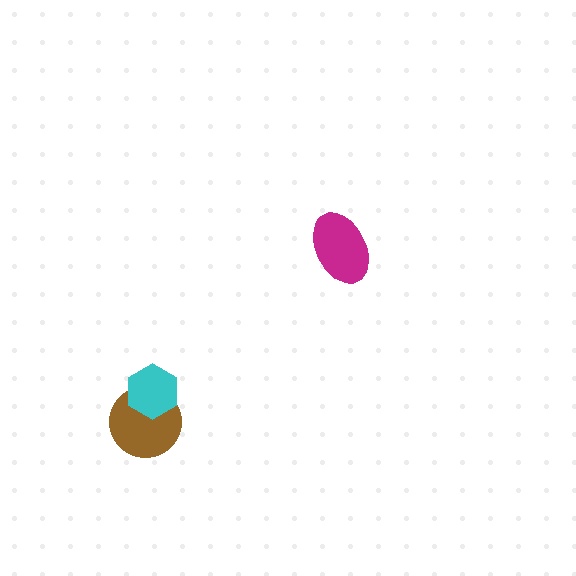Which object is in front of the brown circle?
The cyan hexagon is in front of the brown circle.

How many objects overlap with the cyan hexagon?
1 object overlaps with the cyan hexagon.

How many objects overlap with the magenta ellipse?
0 objects overlap with the magenta ellipse.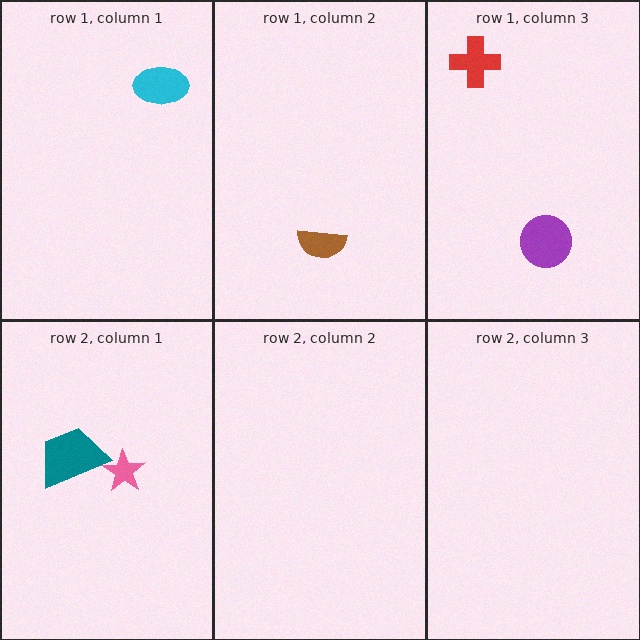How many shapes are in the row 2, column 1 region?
2.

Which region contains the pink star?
The row 2, column 1 region.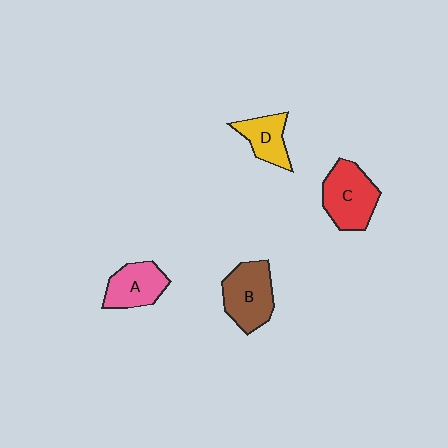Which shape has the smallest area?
Shape D (yellow).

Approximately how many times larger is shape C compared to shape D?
Approximately 1.5 times.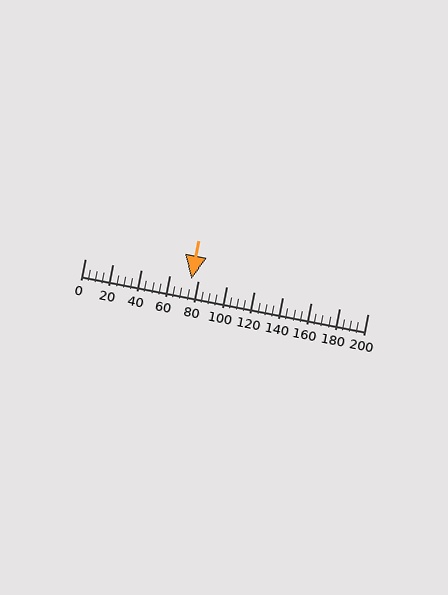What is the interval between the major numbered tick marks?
The major tick marks are spaced 20 units apart.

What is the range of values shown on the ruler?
The ruler shows values from 0 to 200.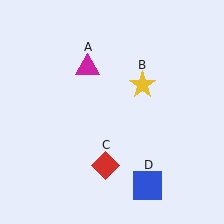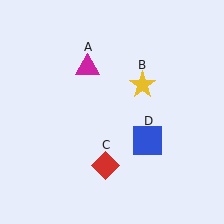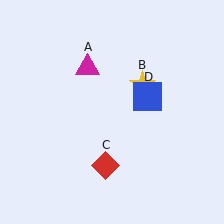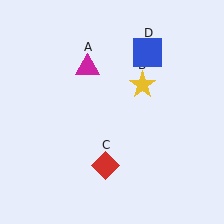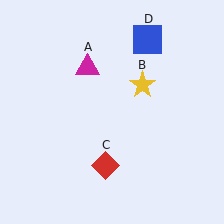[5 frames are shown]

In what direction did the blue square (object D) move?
The blue square (object D) moved up.